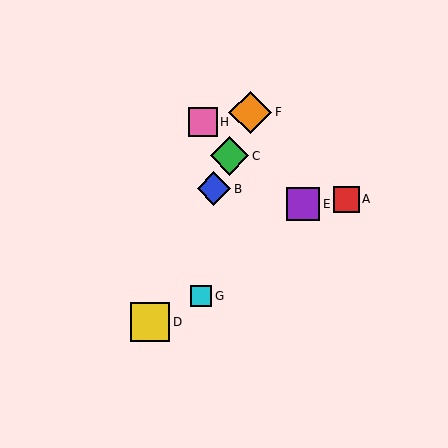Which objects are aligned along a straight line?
Objects B, C, D, F are aligned along a straight line.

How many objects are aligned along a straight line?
4 objects (B, C, D, F) are aligned along a straight line.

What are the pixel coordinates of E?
Object E is at (303, 204).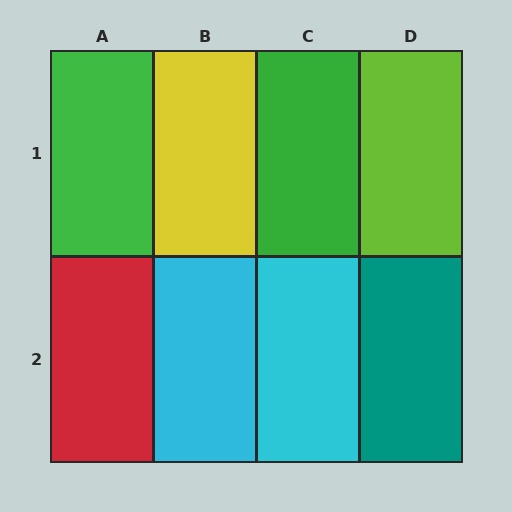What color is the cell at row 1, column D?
Lime.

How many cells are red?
1 cell is red.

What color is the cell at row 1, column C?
Green.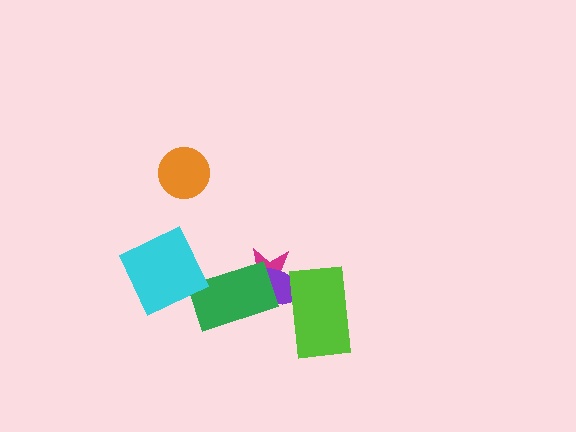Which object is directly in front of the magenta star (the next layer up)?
The purple ellipse is directly in front of the magenta star.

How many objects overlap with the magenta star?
3 objects overlap with the magenta star.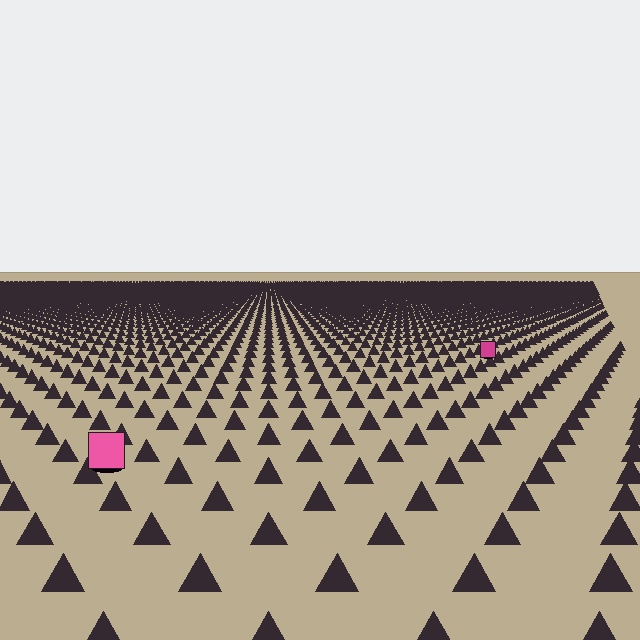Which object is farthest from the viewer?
The magenta square is farthest from the viewer. It appears smaller and the ground texture around it is denser.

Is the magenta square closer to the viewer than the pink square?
No. The pink square is closer — you can tell from the texture gradient: the ground texture is coarser near it.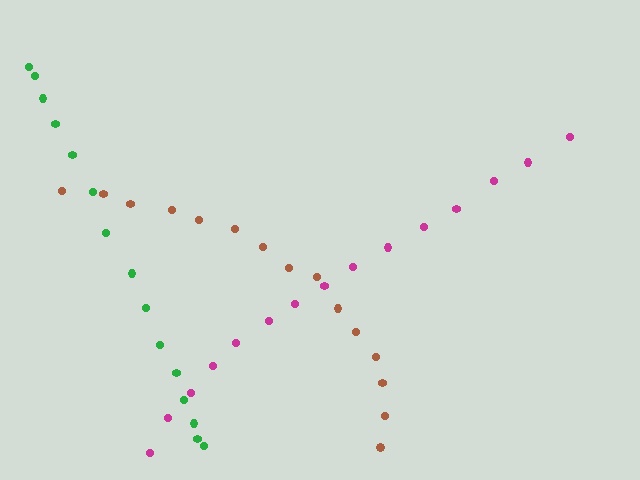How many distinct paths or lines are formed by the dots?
There are 3 distinct paths.